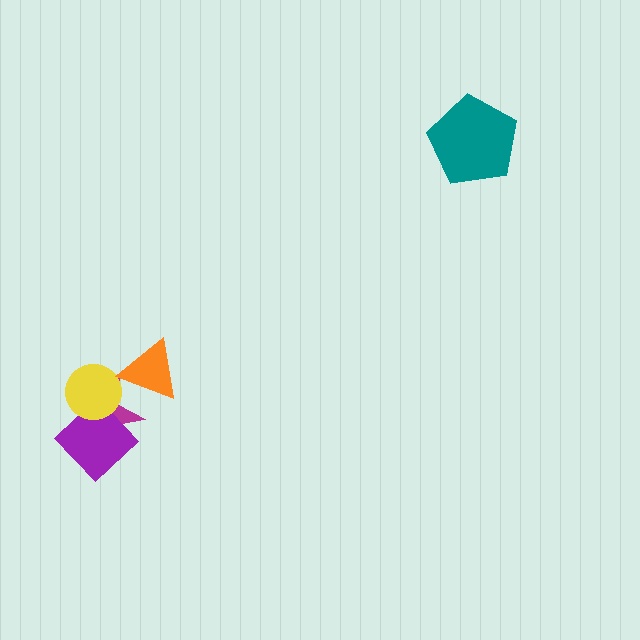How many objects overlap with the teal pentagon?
0 objects overlap with the teal pentagon.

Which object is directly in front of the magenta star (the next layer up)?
The purple diamond is directly in front of the magenta star.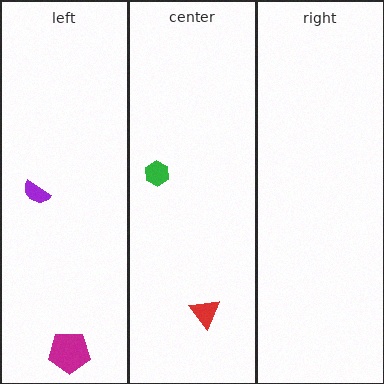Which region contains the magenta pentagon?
The left region.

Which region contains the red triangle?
The center region.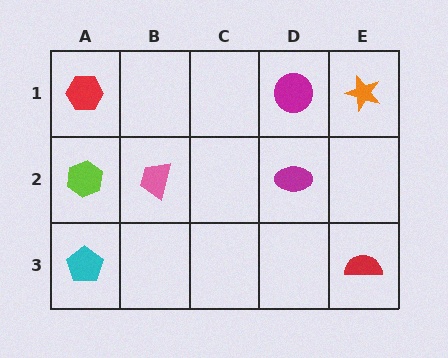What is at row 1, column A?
A red hexagon.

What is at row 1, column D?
A magenta circle.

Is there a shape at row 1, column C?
No, that cell is empty.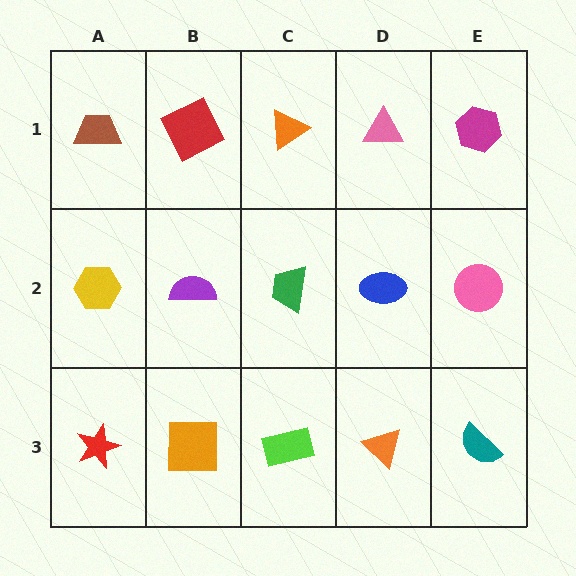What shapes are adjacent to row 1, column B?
A purple semicircle (row 2, column B), a brown trapezoid (row 1, column A), an orange triangle (row 1, column C).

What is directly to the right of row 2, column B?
A green trapezoid.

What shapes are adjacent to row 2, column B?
A red square (row 1, column B), an orange square (row 3, column B), a yellow hexagon (row 2, column A), a green trapezoid (row 2, column C).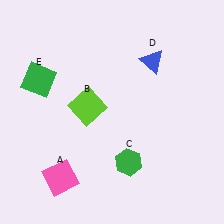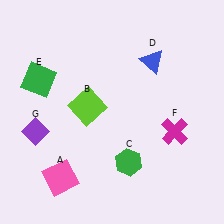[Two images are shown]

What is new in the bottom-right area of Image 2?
A magenta cross (F) was added in the bottom-right area of Image 2.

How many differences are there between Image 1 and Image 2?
There are 2 differences between the two images.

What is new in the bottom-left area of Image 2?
A purple diamond (G) was added in the bottom-left area of Image 2.